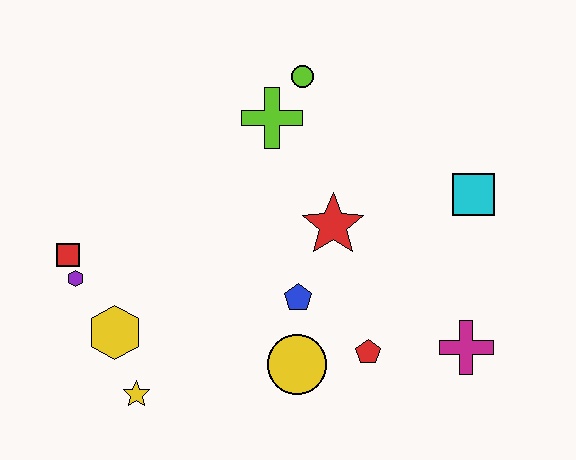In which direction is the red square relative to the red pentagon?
The red square is to the left of the red pentagon.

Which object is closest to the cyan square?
The red star is closest to the cyan square.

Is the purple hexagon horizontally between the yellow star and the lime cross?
No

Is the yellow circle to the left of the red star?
Yes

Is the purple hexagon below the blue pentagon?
No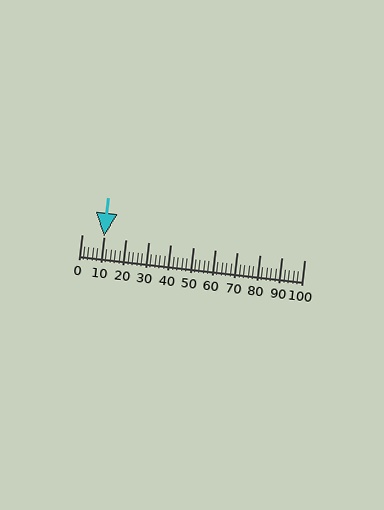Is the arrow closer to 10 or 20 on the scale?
The arrow is closer to 10.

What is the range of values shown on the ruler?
The ruler shows values from 0 to 100.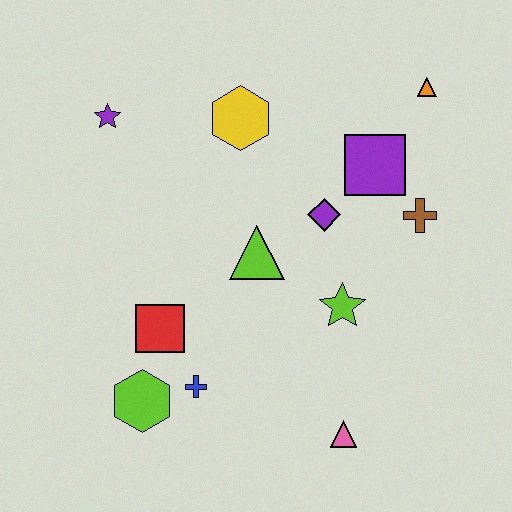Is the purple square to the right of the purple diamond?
Yes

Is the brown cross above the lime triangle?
Yes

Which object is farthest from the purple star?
The pink triangle is farthest from the purple star.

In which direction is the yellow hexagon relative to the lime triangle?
The yellow hexagon is above the lime triangle.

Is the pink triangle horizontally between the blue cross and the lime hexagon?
No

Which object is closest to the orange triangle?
The purple square is closest to the orange triangle.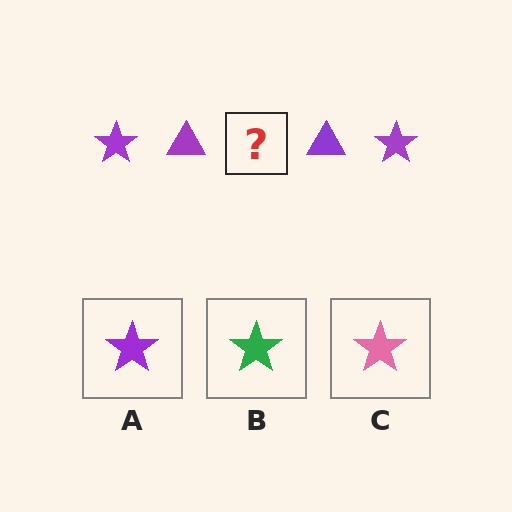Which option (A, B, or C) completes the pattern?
A.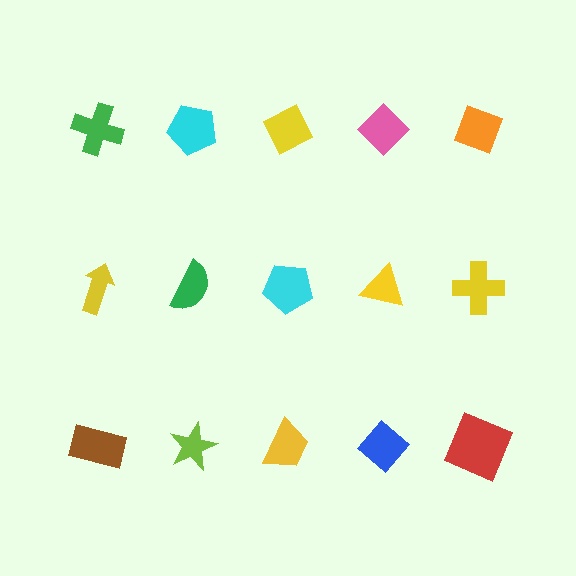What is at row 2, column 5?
A yellow cross.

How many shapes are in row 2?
5 shapes.